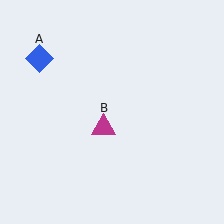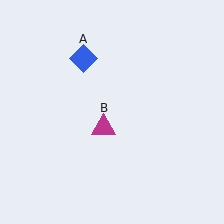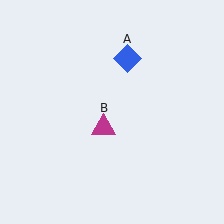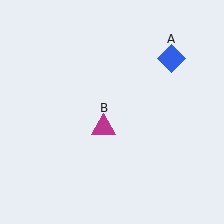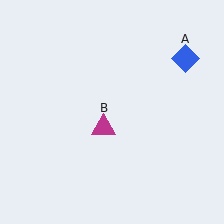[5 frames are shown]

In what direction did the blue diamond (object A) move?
The blue diamond (object A) moved right.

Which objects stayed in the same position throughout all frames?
Magenta triangle (object B) remained stationary.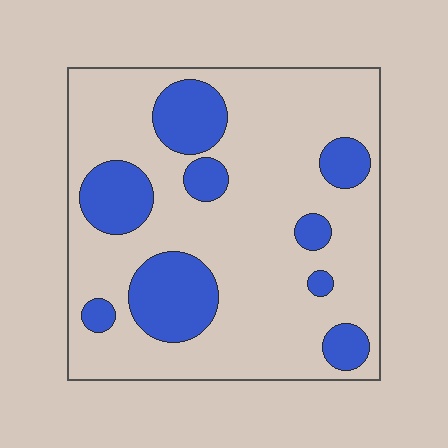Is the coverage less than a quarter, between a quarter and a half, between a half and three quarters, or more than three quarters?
Less than a quarter.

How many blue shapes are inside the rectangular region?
9.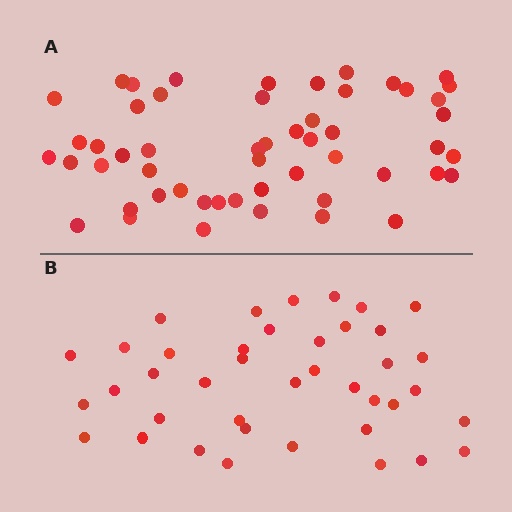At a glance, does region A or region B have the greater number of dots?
Region A (the top region) has more dots.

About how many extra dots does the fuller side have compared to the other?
Region A has approximately 15 more dots than region B.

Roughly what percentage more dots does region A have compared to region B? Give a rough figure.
About 30% more.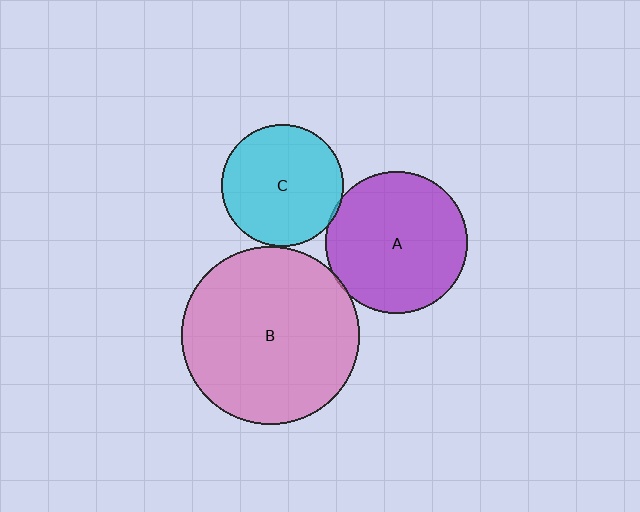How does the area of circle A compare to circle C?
Approximately 1.3 times.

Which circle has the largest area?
Circle B (pink).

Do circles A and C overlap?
Yes.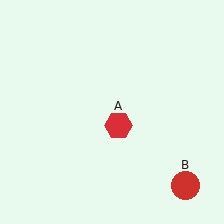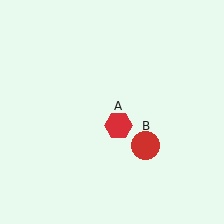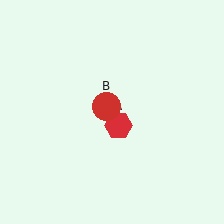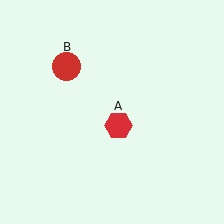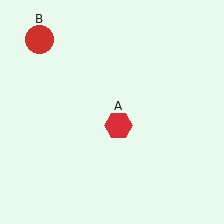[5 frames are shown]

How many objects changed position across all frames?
1 object changed position: red circle (object B).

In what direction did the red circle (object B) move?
The red circle (object B) moved up and to the left.